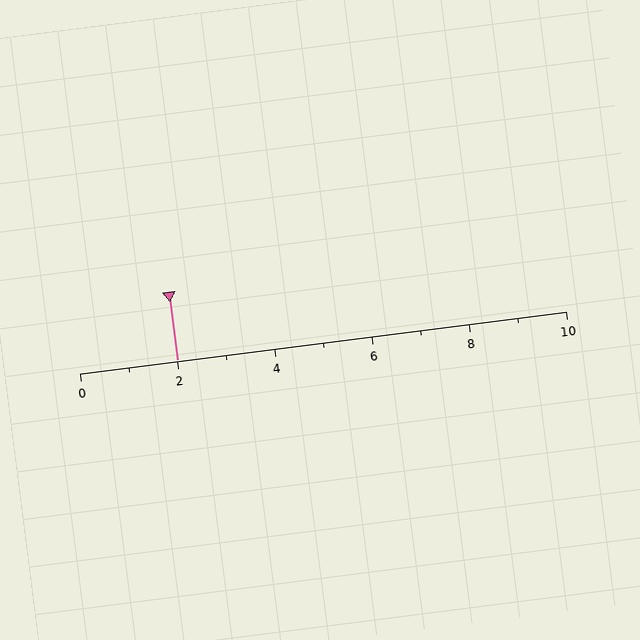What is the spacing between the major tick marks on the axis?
The major ticks are spaced 2 apart.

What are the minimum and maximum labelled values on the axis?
The axis runs from 0 to 10.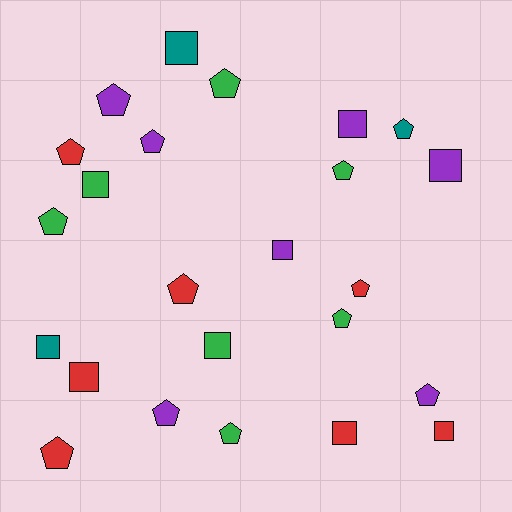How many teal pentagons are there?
There is 1 teal pentagon.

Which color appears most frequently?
Purple, with 7 objects.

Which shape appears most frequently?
Pentagon, with 14 objects.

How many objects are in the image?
There are 24 objects.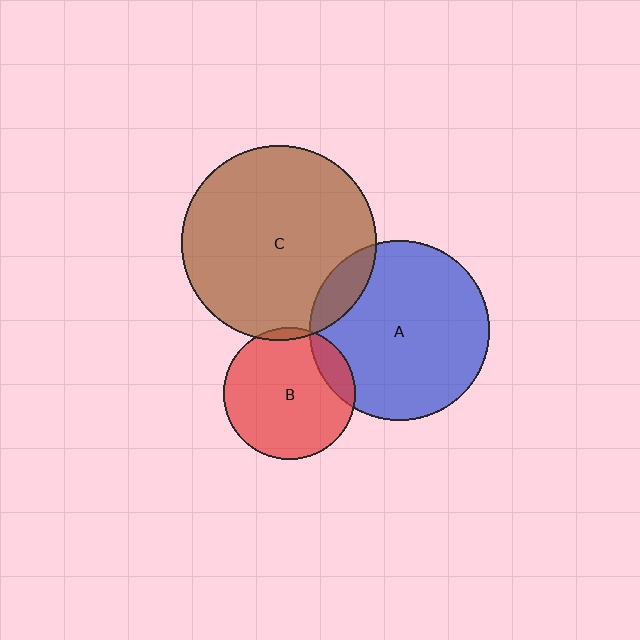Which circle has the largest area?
Circle C (brown).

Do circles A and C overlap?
Yes.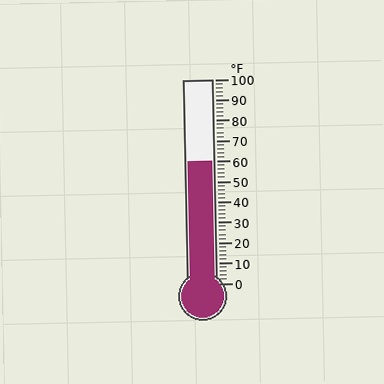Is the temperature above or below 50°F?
The temperature is above 50°F.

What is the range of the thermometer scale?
The thermometer scale ranges from 0°F to 100°F.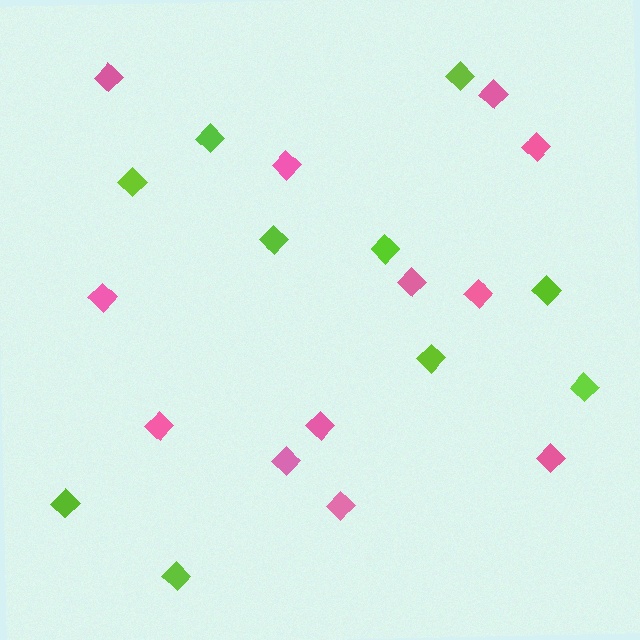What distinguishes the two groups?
There are 2 groups: one group of lime diamonds (10) and one group of pink diamonds (12).